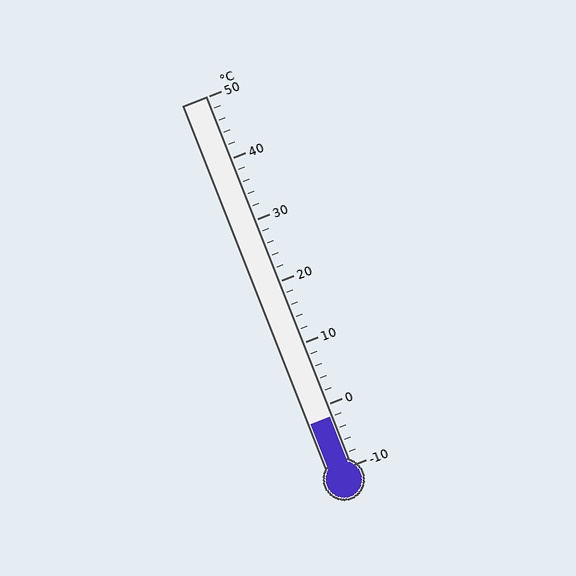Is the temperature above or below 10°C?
The temperature is below 10°C.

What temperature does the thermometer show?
The thermometer shows approximately -2°C.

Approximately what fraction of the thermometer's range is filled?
The thermometer is filled to approximately 15% of its range.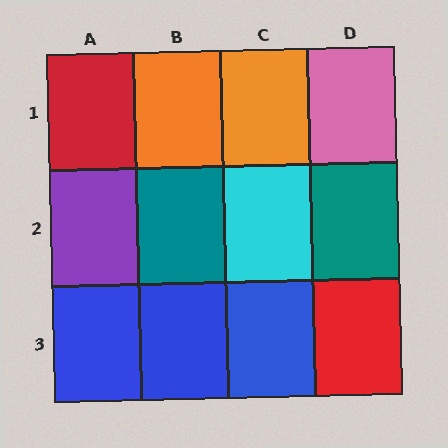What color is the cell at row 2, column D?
Teal.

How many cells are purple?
1 cell is purple.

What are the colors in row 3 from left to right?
Blue, blue, blue, red.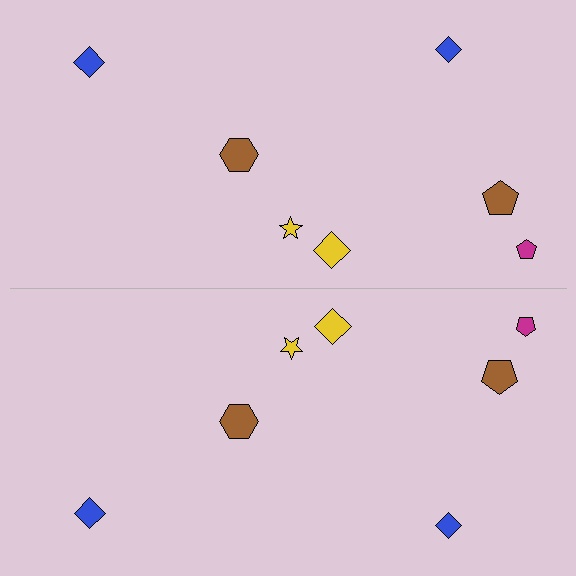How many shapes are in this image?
There are 14 shapes in this image.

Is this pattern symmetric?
Yes, this pattern has bilateral (reflection) symmetry.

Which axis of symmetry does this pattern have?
The pattern has a horizontal axis of symmetry running through the center of the image.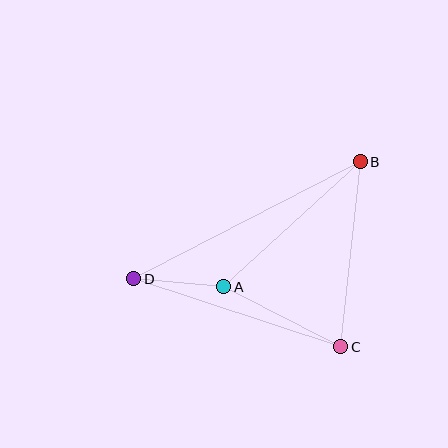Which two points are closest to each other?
Points A and D are closest to each other.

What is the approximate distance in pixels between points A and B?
The distance between A and B is approximately 185 pixels.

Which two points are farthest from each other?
Points B and D are farthest from each other.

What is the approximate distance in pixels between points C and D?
The distance between C and D is approximately 218 pixels.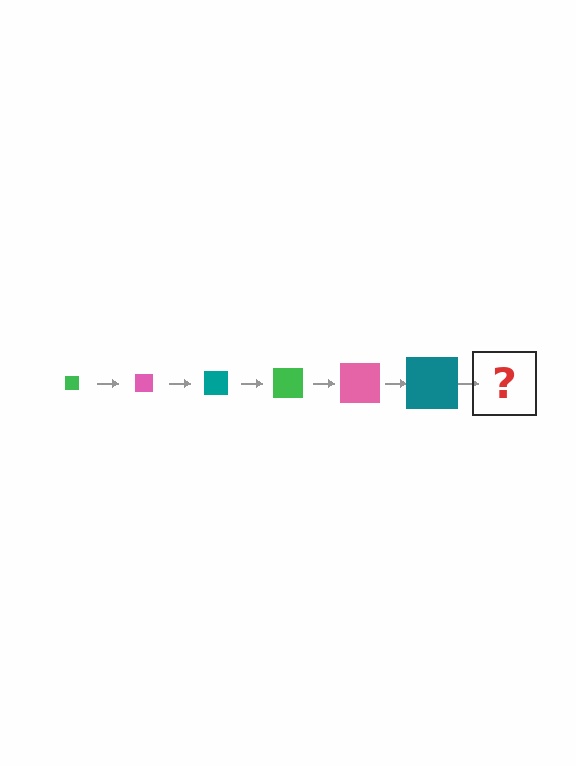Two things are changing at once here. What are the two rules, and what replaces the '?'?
The two rules are that the square grows larger each step and the color cycles through green, pink, and teal. The '?' should be a green square, larger than the previous one.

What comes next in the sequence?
The next element should be a green square, larger than the previous one.